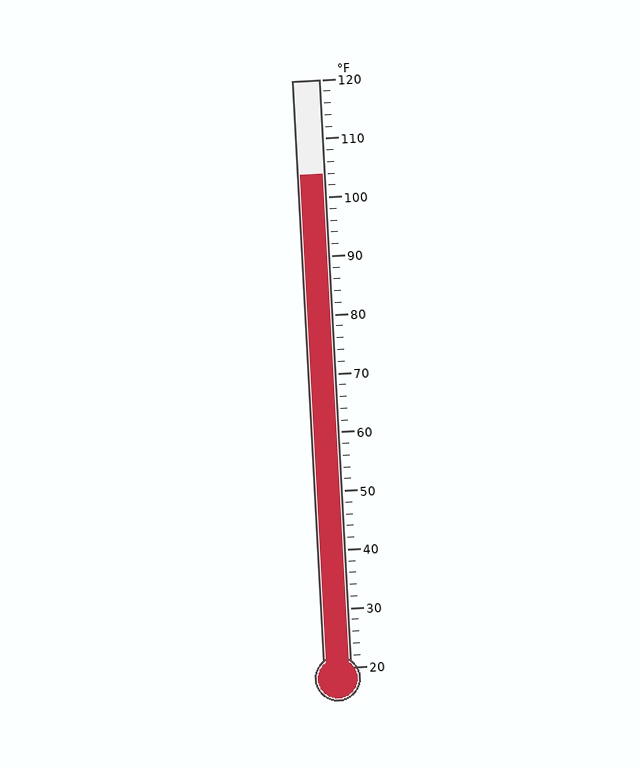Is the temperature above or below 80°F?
The temperature is above 80°F.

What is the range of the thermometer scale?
The thermometer scale ranges from 20°F to 120°F.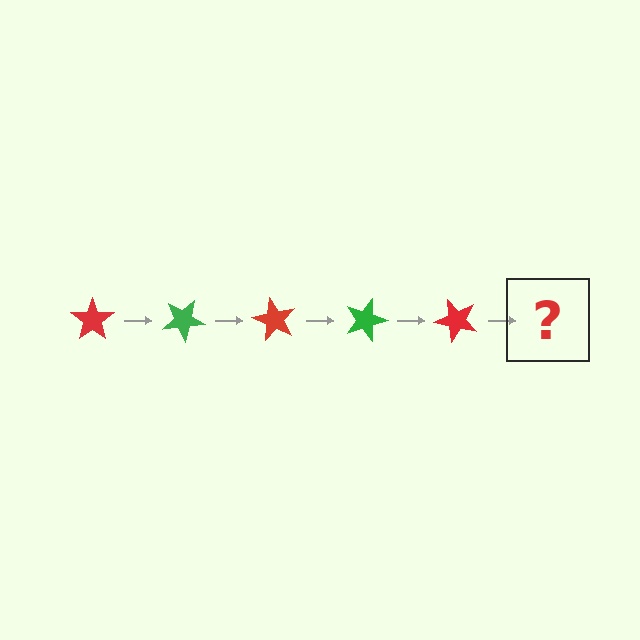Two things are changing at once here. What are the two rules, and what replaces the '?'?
The two rules are that it rotates 30 degrees each step and the color cycles through red and green. The '?' should be a green star, rotated 150 degrees from the start.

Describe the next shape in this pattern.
It should be a green star, rotated 150 degrees from the start.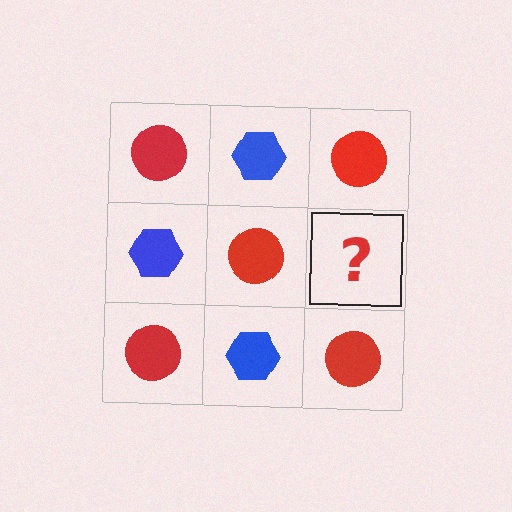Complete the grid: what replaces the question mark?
The question mark should be replaced with a blue hexagon.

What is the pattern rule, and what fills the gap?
The rule is that it alternates red circle and blue hexagon in a checkerboard pattern. The gap should be filled with a blue hexagon.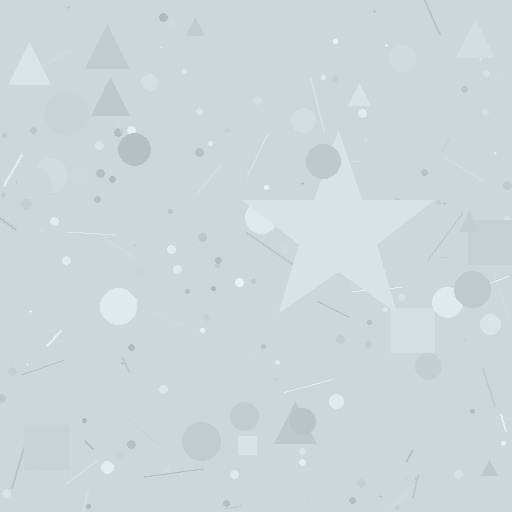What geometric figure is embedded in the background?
A star is embedded in the background.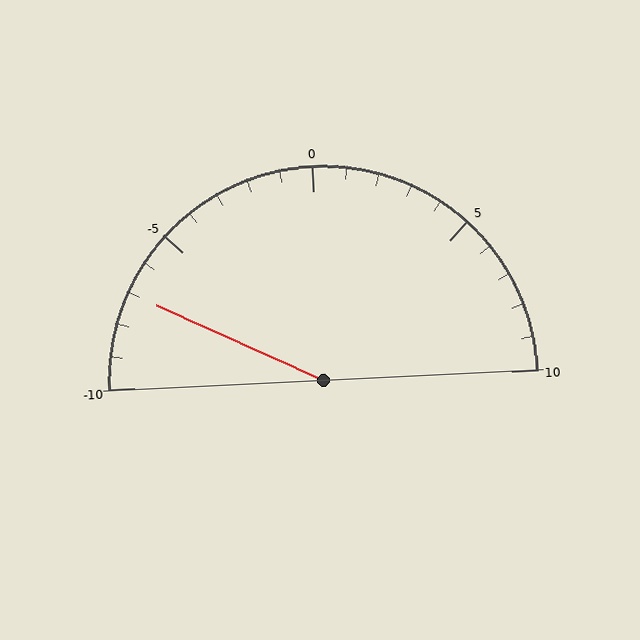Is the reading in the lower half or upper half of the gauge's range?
The reading is in the lower half of the range (-10 to 10).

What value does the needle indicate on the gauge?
The needle indicates approximately -7.